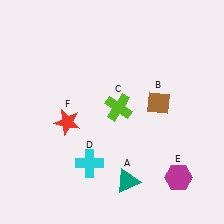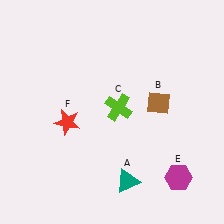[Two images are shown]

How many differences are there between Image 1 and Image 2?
There is 1 difference between the two images.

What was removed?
The cyan cross (D) was removed in Image 2.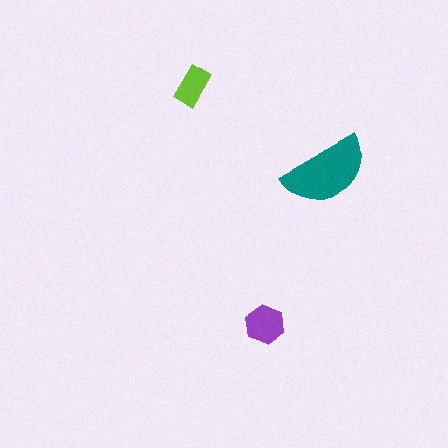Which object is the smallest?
The lime rectangle.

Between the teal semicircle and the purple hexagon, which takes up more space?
The teal semicircle.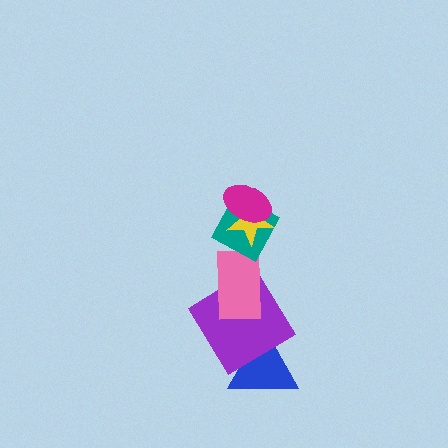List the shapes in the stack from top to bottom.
From top to bottom: the magenta ellipse, the yellow star, the teal diamond, the pink rectangle, the purple diamond, the blue triangle.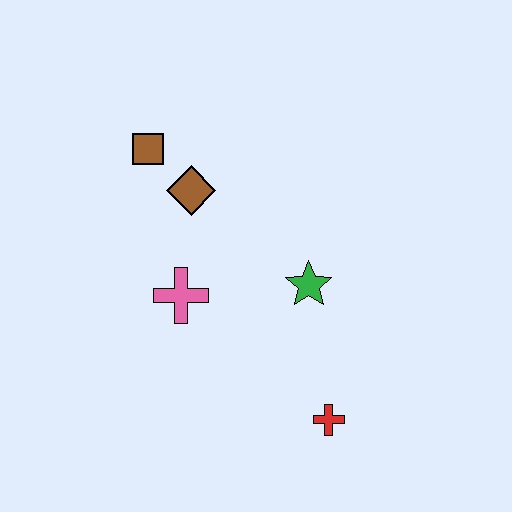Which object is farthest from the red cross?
The brown square is farthest from the red cross.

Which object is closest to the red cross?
The green star is closest to the red cross.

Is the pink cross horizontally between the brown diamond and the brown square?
Yes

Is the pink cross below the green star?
Yes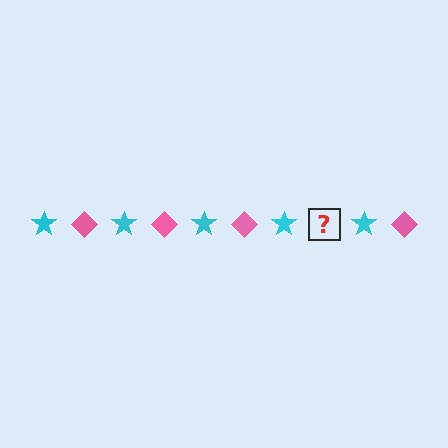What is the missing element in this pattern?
The missing element is a pink diamond.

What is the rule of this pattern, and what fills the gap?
The rule is that the pattern alternates between cyan star and pink diamond. The gap should be filled with a pink diamond.